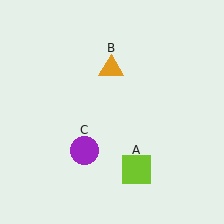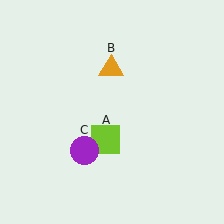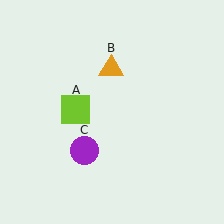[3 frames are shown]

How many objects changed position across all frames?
1 object changed position: lime square (object A).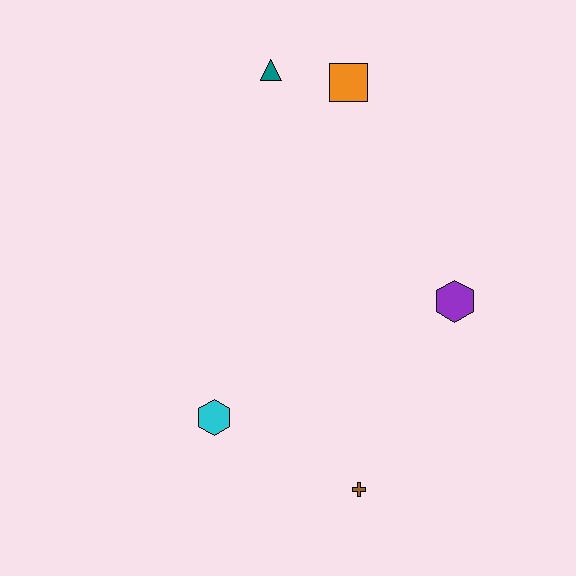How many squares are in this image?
There is 1 square.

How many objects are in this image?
There are 5 objects.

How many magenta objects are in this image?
There are no magenta objects.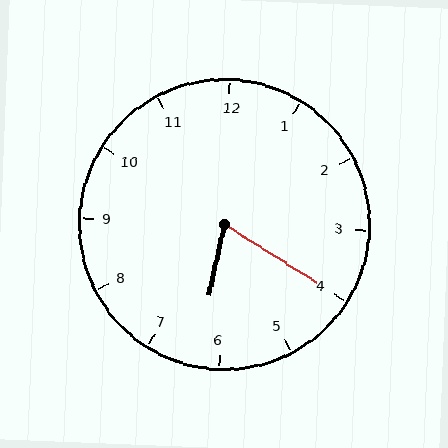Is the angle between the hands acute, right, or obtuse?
It is acute.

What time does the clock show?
6:20.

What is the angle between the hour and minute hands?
Approximately 70 degrees.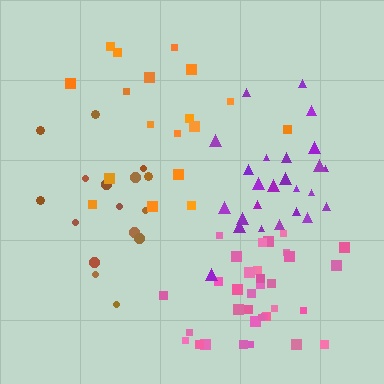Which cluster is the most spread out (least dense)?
Orange.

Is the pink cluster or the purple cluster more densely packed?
Pink.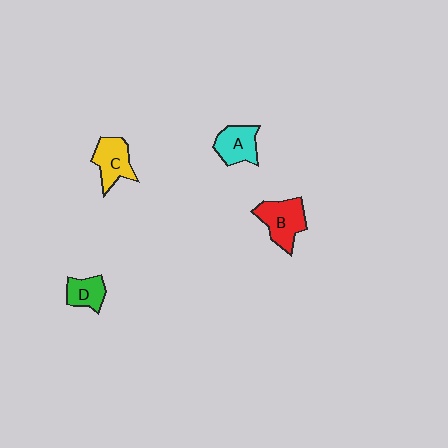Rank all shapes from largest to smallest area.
From largest to smallest: B (red), C (yellow), A (cyan), D (green).